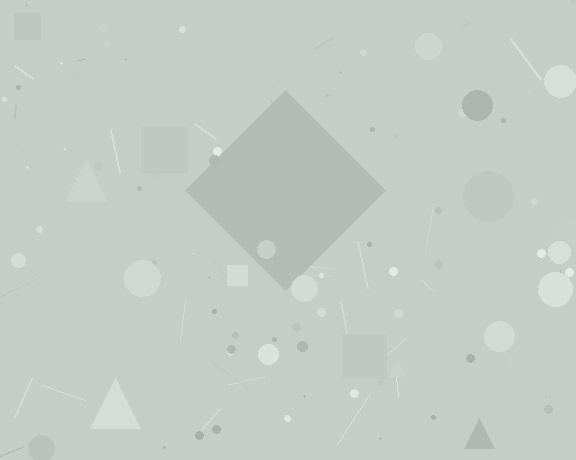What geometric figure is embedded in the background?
A diamond is embedded in the background.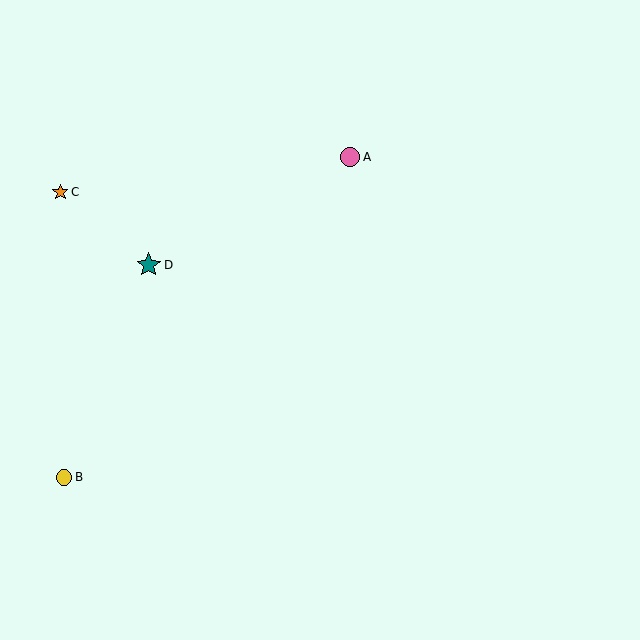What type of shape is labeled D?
Shape D is a teal star.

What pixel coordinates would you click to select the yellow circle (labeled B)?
Click at (64, 477) to select the yellow circle B.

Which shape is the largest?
The teal star (labeled D) is the largest.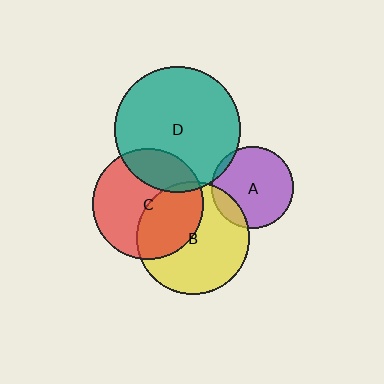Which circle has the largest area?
Circle D (teal).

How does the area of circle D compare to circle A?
Approximately 2.4 times.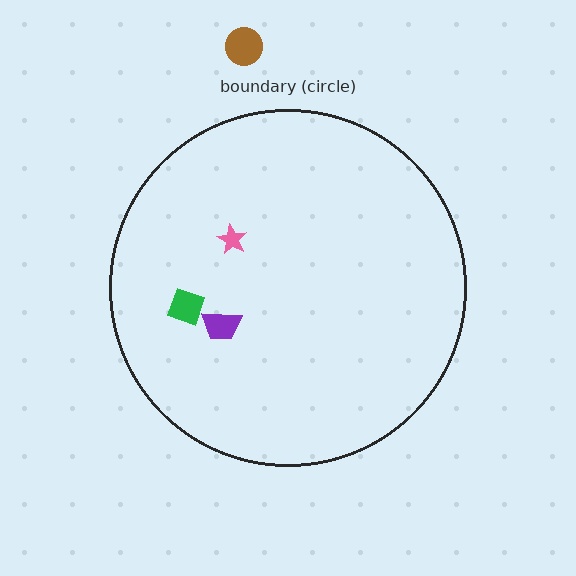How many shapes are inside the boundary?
3 inside, 1 outside.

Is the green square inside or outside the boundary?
Inside.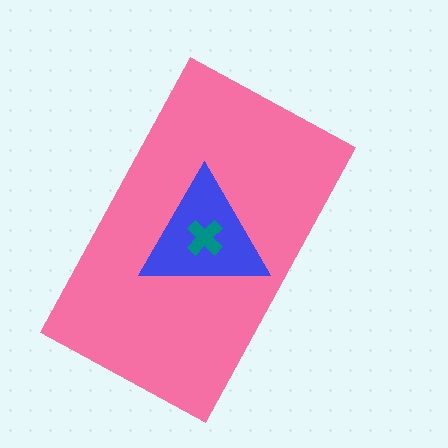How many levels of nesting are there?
3.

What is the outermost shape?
The pink rectangle.